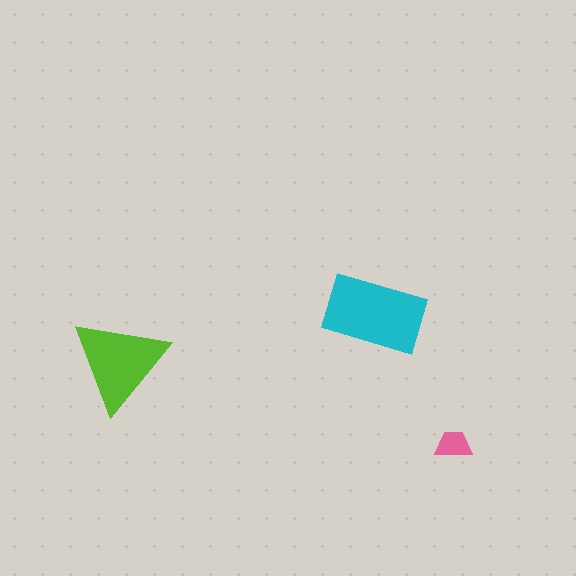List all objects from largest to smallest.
The cyan rectangle, the lime triangle, the pink trapezoid.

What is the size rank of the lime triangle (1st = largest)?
2nd.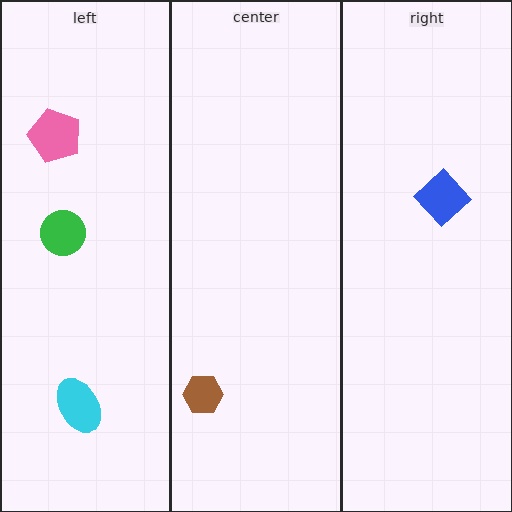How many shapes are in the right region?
1.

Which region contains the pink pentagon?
The left region.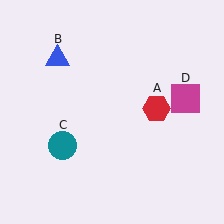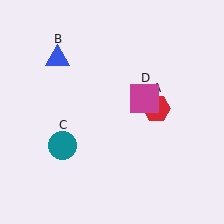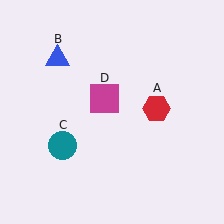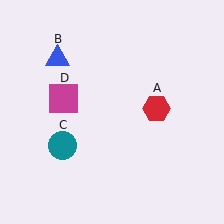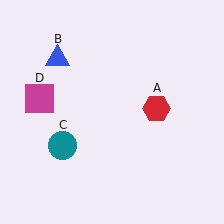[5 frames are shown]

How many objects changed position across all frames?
1 object changed position: magenta square (object D).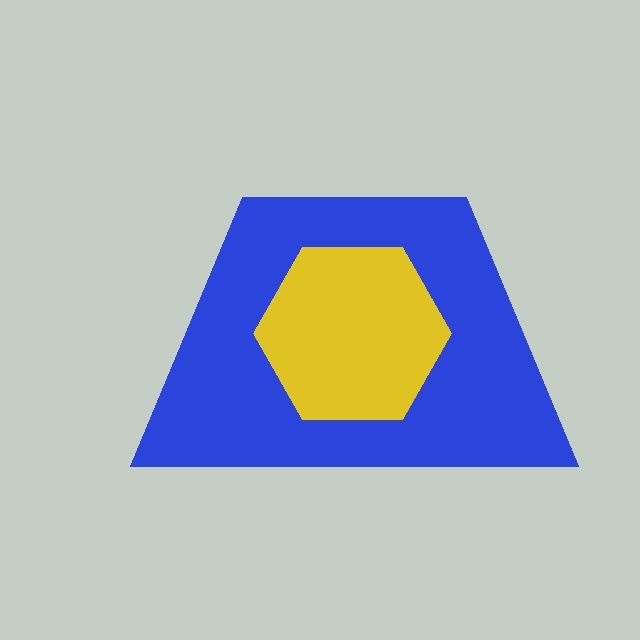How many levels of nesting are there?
2.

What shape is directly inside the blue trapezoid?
The yellow hexagon.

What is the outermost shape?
The blue trapezoid.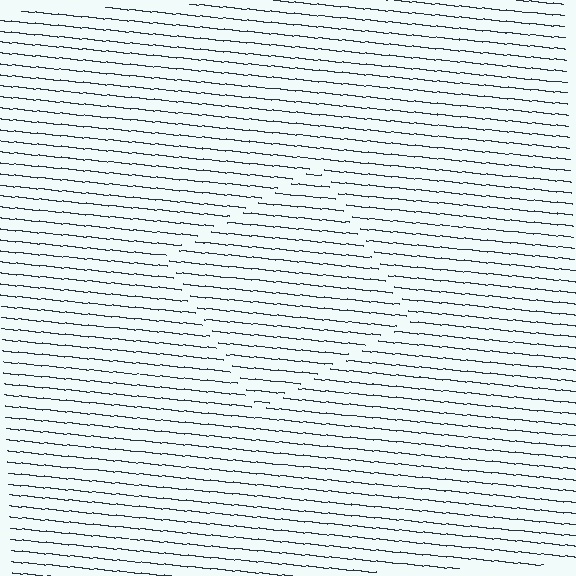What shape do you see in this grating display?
An illusory square. The interior of the shape contains the same grating, shifted by half a period — the contour is defined by the phase discontinuity where line-ends from the inner and outer gratings abut.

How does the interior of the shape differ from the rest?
The interior of the shape contains the same grating, shifted by half a period — the contour is defined by the phase discontinuity where line-ends from the inner and outer gratings abut.